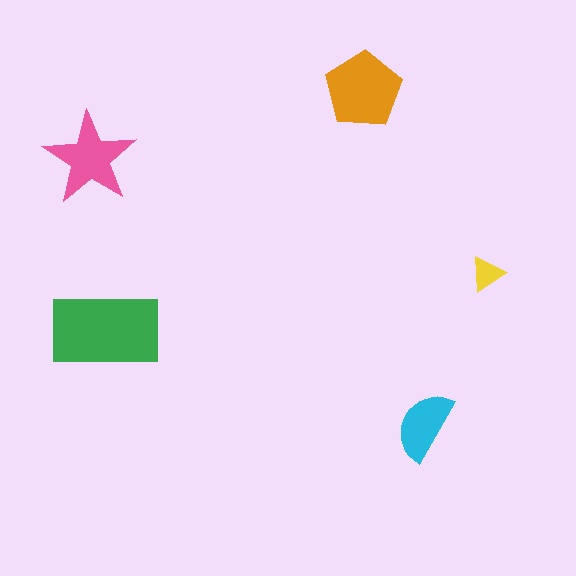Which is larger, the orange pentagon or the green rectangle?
The green rectangle.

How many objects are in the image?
There are 5 objects in the image.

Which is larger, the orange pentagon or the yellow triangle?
The orange pentagon.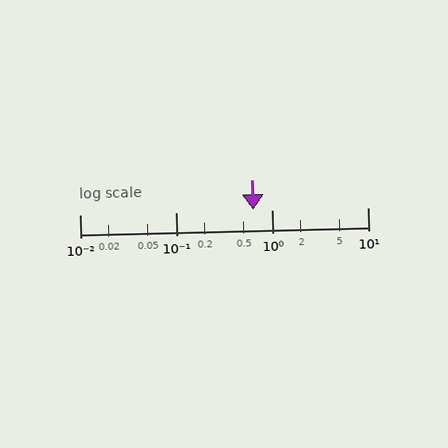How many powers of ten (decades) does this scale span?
The scale spans 3 decades, from 0.01 to 10.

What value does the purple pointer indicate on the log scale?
The pointer indicates approximately 0.64.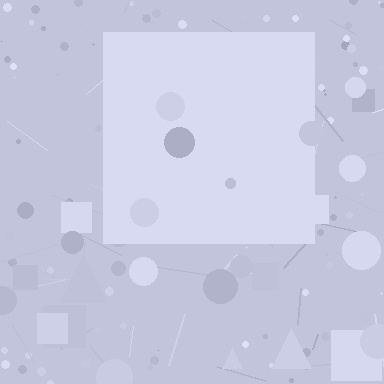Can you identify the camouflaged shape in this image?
The camouflaged shape is a square.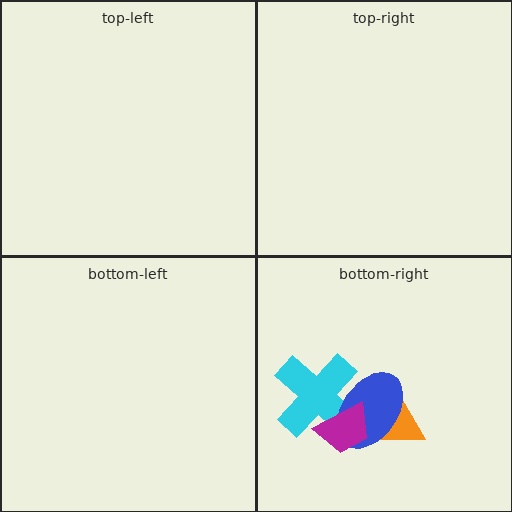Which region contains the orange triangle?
The bottom-right region.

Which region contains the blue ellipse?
The bottom-right region.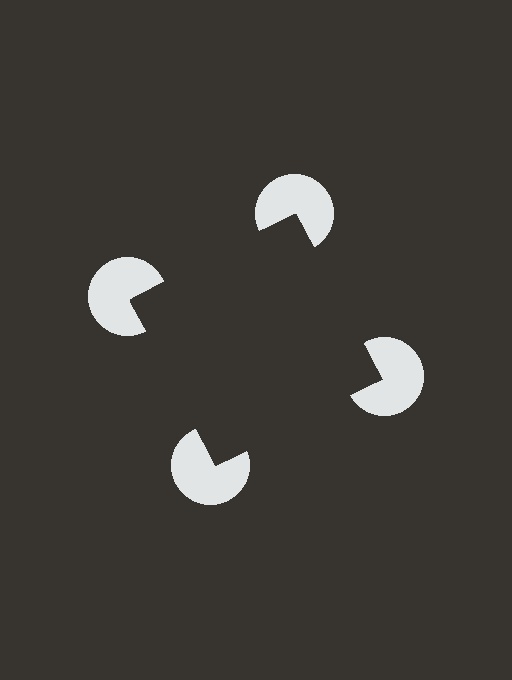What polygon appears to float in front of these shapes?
An illusory square — its edges are inferred from the aligned wedge cuts in the pac-man discs, not physically drawn.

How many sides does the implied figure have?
4 sides.